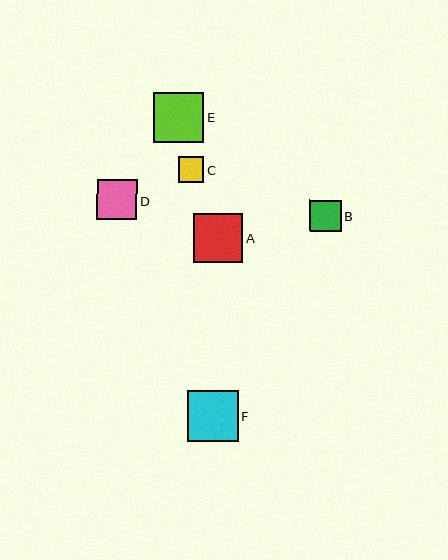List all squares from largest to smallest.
From largest to smallest: F, E, A, D, B, C.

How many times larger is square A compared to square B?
Square A is approximately 1.6 times the size of square B.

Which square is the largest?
Square F is the largest with a size of approximately 51 pixels.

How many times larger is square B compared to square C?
Square B is approximately 1.2 times the size of square C.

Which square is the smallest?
Square C is the smallest with a size of approximately 26 pixels.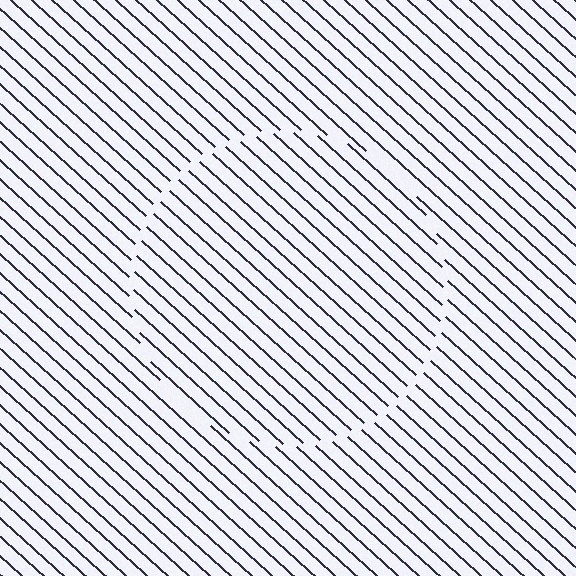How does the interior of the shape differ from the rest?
The interior of the shape contains the same grating, shifted by half a period — the contour is defined by the phase discontinuity where line-ends from the inner and outer gratings abut.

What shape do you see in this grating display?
An illusory circle. The interior of the shape contains the same grating, shifted by half a period — the contour is defined by the phase discontinuity where line-ends from the inner and outer gratings abut.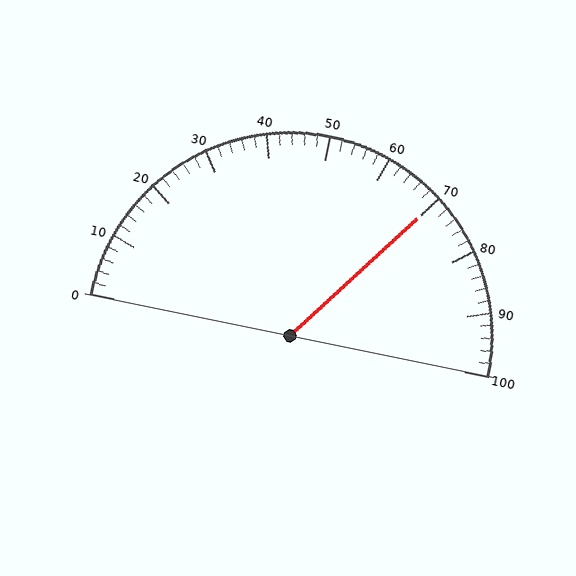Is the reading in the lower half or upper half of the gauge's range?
The reading is in the upper half of the range (0 to 100).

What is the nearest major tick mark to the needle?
The nearest major tick mark is 70.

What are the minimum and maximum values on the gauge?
The gauge ranges from 0 to 100.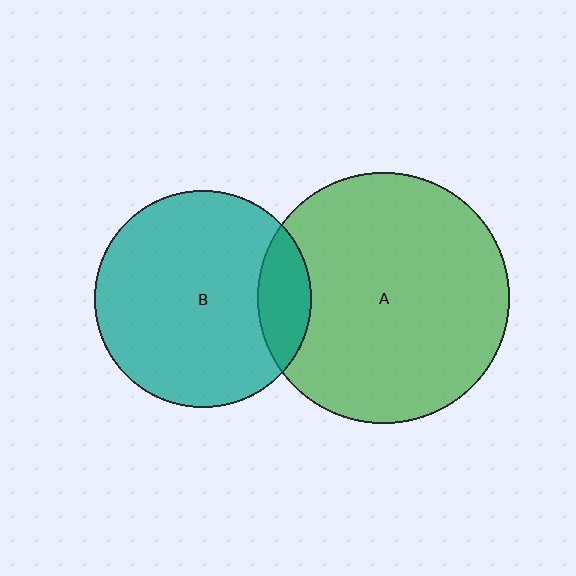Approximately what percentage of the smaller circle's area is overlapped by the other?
Approximately 15%.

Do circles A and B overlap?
Yes.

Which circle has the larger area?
Circle A (green).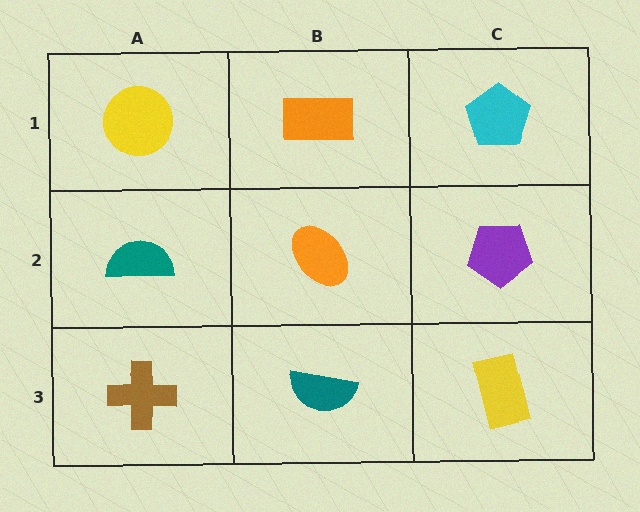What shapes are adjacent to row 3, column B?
An orange ellipse (row 2, column B), a brown cross (row 3, column A), a yellow rectangle (row 3, column C).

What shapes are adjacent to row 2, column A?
A yellow circle (row 1, column A), a brown cross (row 3, column A), an orange ellipse (row 2, column B).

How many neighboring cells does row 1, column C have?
2.